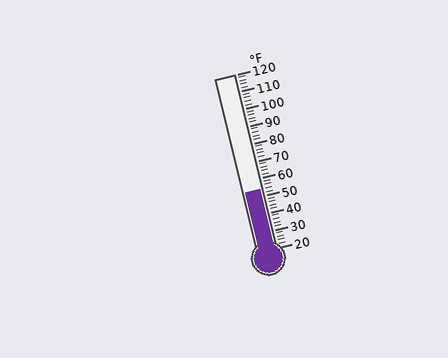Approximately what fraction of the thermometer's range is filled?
The thermometer is filled to approximately 35% of its range.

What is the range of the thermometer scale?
The thermometer scale ranges from 20°F to 120°F.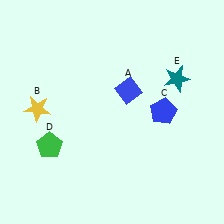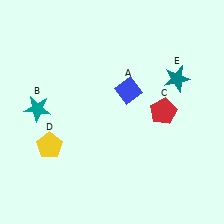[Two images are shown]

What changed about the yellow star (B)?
In Image 1, B is yellow. In Image 2, it changed to teal.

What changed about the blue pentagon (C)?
In Image 1, C is blue. In Image 2, it changed to red.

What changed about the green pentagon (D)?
In Image 1, D is green. In Image 2, it changed to yellow.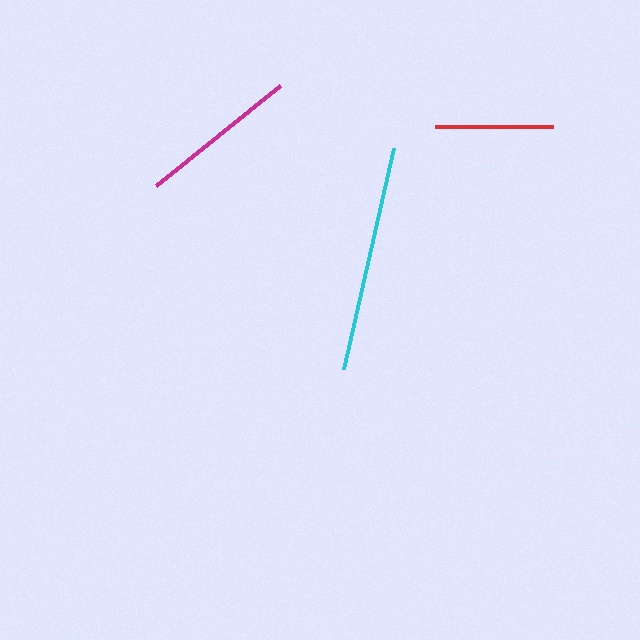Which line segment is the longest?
The cyan line is the longest at approximately 226 pixels.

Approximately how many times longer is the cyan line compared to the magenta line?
The cyan line is approximately 1.4 times the length of the magenta line.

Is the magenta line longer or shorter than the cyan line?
The cyan line is longer than the magenta line.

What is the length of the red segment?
The red segment is approximately 118 pixels long.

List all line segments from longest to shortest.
From longest to shortest: cyan, magenta, red.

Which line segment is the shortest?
The red line is the shortest at approximately 118 pixels.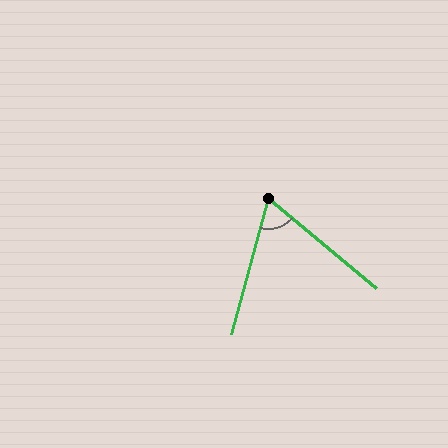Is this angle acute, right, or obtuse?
It is acute.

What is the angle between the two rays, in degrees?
Approximately 66 degrees.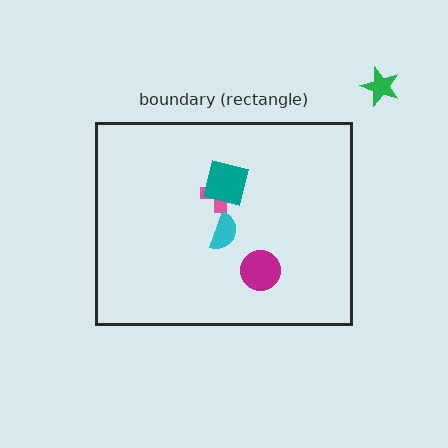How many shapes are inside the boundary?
4 inside, 1 outside.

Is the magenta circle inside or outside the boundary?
Inside.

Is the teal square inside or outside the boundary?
Inside.